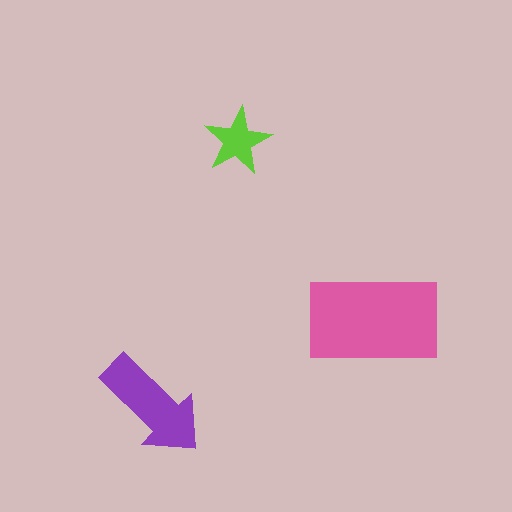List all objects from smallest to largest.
The lime star, the purple arrow, the pink rectangle.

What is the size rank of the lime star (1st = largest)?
3rd.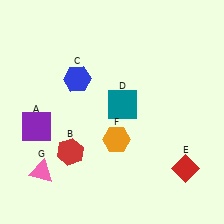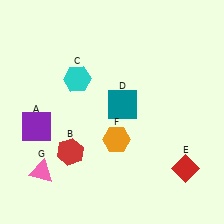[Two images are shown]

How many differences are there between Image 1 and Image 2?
There is 1 difference between the two images.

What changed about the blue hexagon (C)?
In Image 1, C is blue. In Image 2, it changed to cyan.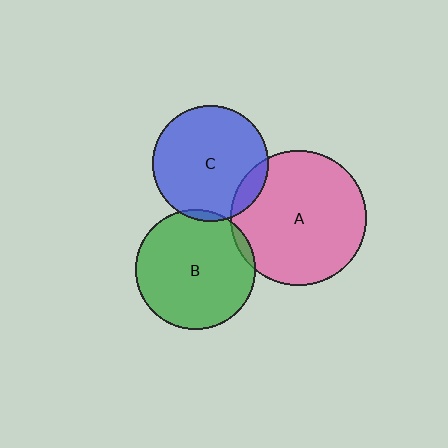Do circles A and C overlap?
Yes.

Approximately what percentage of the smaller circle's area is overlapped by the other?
Approximately 10%.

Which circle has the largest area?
Circle A (pink).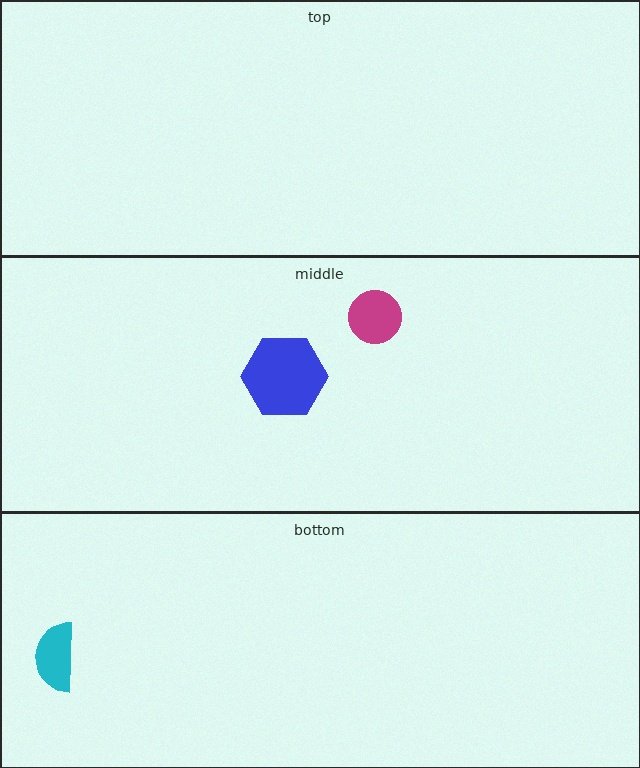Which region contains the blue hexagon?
The middle region.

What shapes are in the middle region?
The magenta circle, the blue hexagon.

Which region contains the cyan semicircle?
The bottom region.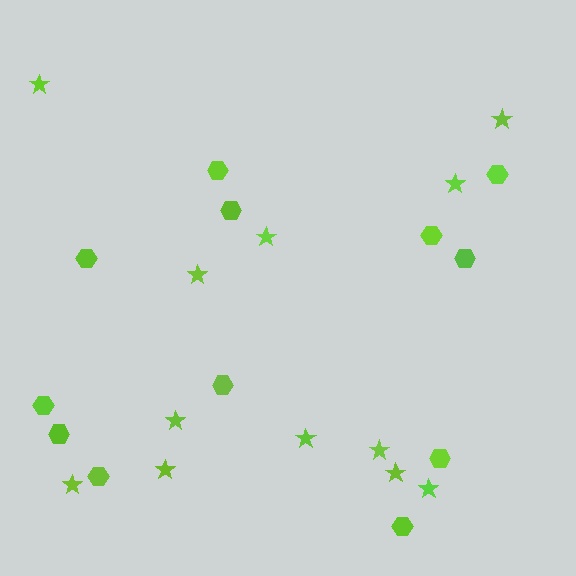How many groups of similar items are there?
There are 2 groups: one group of hexagons (12) and one group of stars (12).